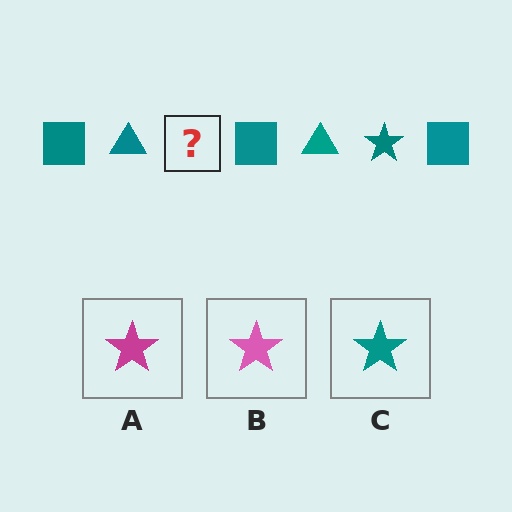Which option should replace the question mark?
Option C.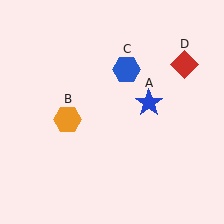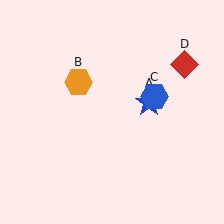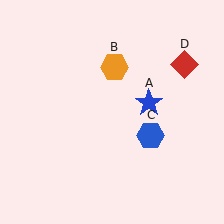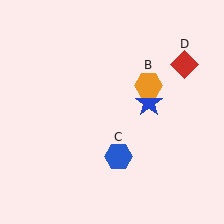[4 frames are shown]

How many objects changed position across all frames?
2 objects changed position: orange hexagon (object B), blue hexagon (object C).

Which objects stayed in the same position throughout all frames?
Blue star (object A) and red diamond (object D) remained stationary.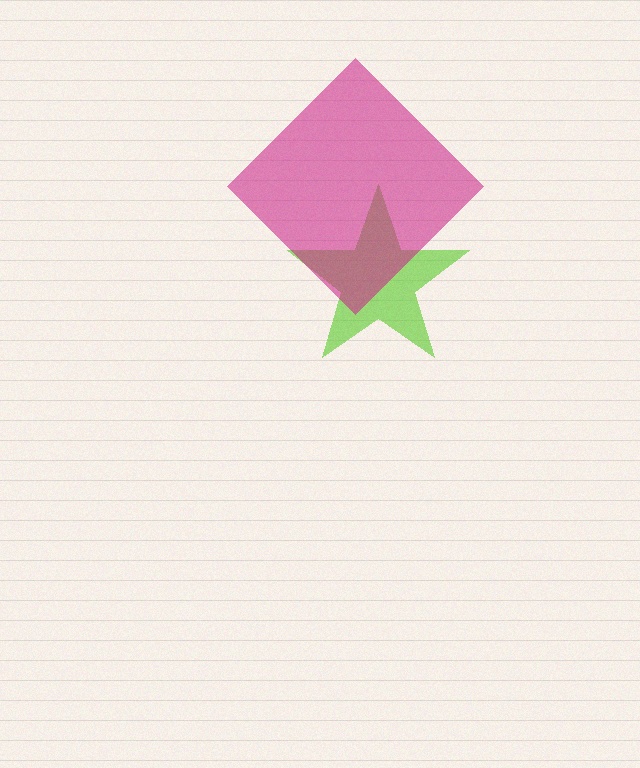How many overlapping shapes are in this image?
There are 2 overlapping shapes in the image.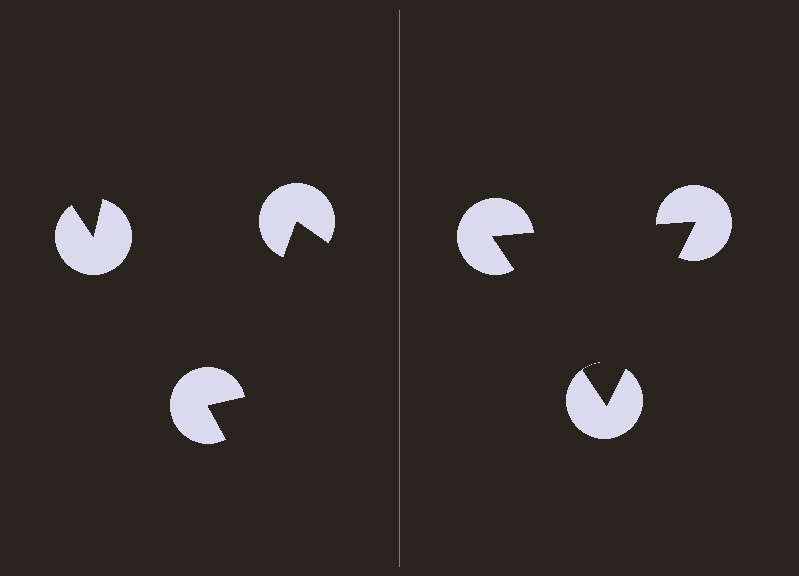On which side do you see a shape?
An illusory triangle appears on the right side. On the left side the wedge cuts are rotated, so no coherent shape forms.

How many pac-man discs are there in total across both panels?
6 — 3 on each side.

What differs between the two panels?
The pac-man discs are positioned identically on both sides; only the wedge orientations differ. On the right they align to a triangle; on the left they are misaligned.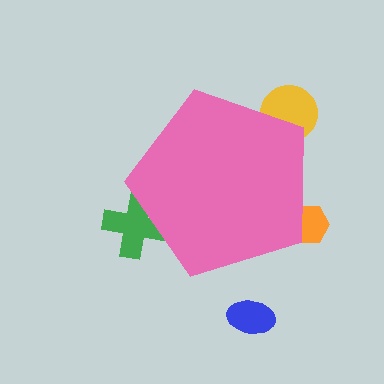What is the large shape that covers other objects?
A pink pentagon.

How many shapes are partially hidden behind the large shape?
3 shapes are partially hidden.